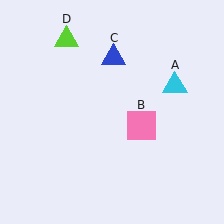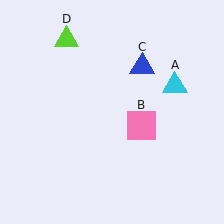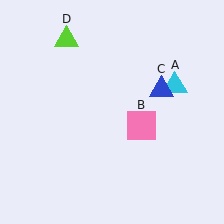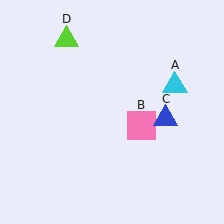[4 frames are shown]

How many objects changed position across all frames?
1 object changed position: blue triangle (object C).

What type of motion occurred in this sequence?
The blue triangle (object C) rotated clockwise around the center of the scene.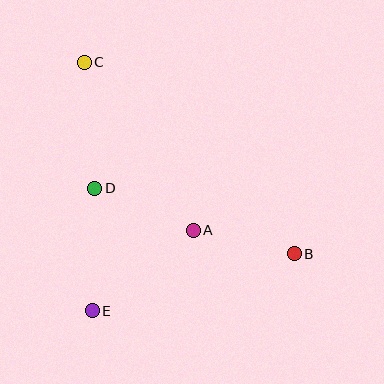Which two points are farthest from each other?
Points B and C are farthest from each other.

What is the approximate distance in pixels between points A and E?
The distance between A and E is approximately 129 pixels.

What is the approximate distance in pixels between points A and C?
The distance between A and C is approximately 200 pixels.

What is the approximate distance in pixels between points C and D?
The distance between C and D is approximately 126 pixels.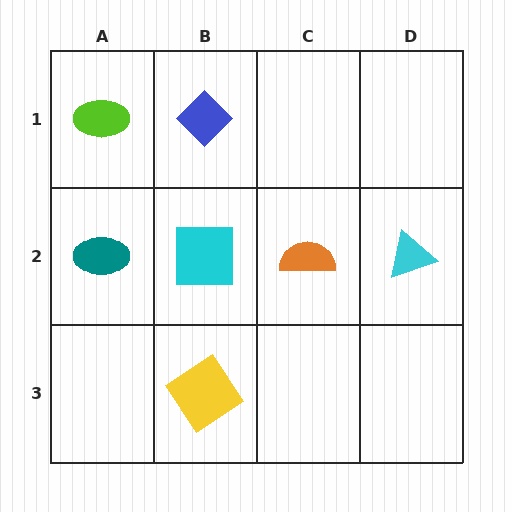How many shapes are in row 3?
1 shape.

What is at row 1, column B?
A blue diamond.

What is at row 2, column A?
A teal ellipse.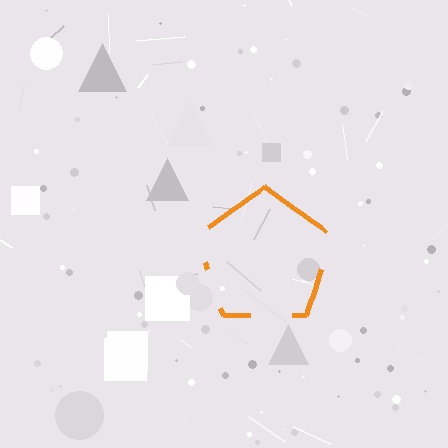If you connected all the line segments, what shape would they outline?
They would outline a pentagon.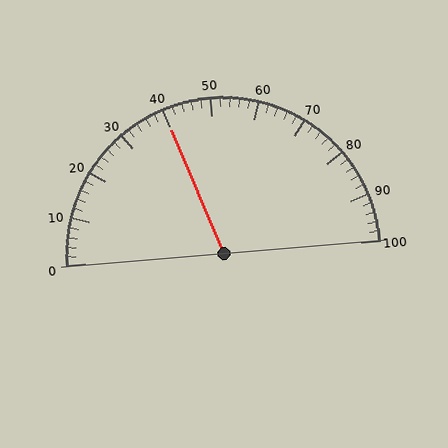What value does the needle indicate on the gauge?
The needle indicates approximately 40.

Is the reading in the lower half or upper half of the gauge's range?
The reading is in the lower half of the range (0 to 100).